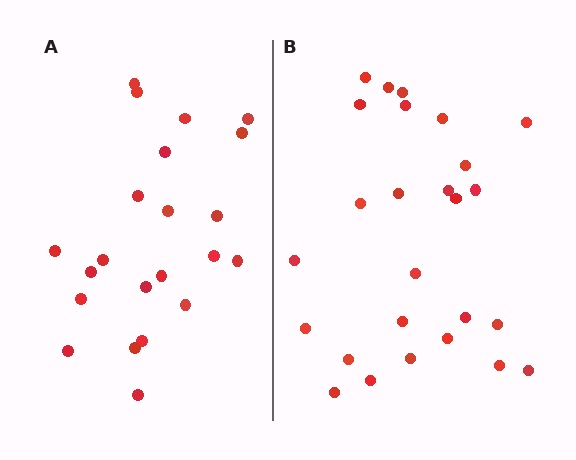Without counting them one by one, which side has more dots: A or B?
Region B (the right region) has more dots.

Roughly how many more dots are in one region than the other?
Region B has about 4 more dots than region A.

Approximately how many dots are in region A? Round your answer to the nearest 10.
About 20 dots. (The exact count is 22, which rounds to 20.)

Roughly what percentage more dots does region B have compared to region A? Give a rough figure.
About 20% more.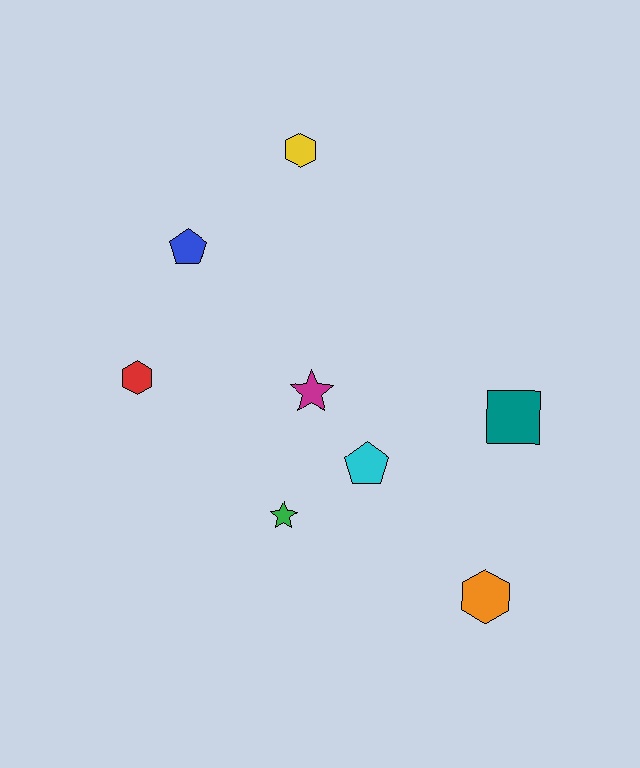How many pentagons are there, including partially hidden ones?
There are 2 pentagons.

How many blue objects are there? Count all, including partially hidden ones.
There is 1 blue object.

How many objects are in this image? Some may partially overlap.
There are 8 objects.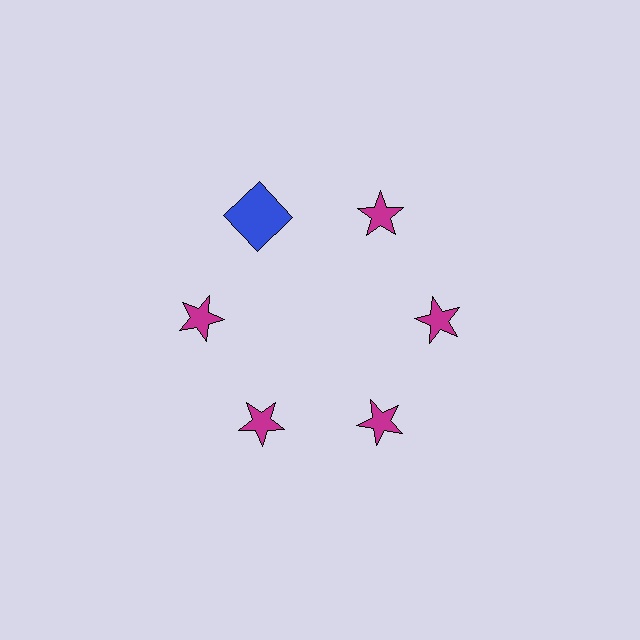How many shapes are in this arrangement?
There are 6 shapes arranged in a ring pattern.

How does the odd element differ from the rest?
It differs in both color (blue instead of magenta) and shape (square instead of star).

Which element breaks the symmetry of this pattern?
The blue square at roughly the 11 o'clock position breaks the symmetry. All other shapes are magenta stars.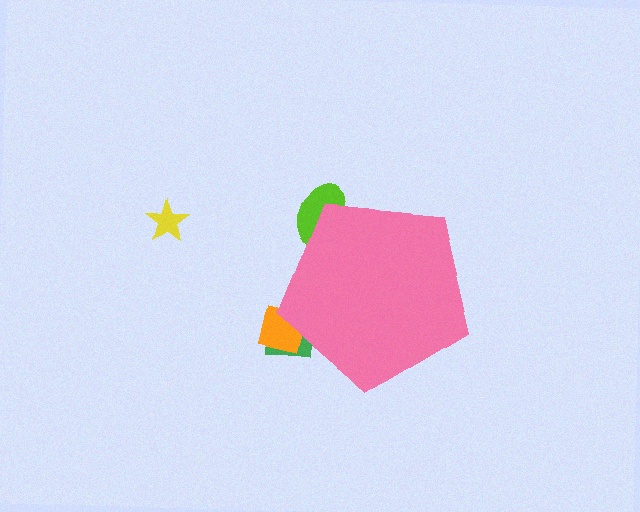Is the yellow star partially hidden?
No, the yellow star is fully visible.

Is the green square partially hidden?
Yes, the green square is partially hidden behind the pink pentagon.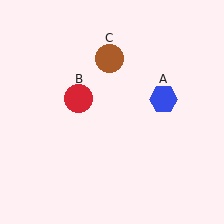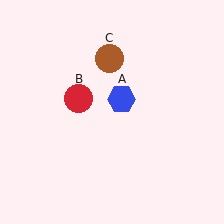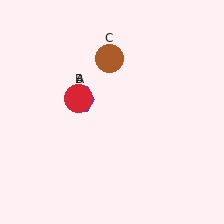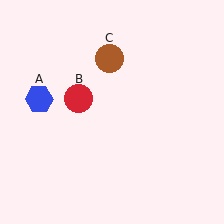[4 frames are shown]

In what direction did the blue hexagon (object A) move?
The blue hexagon (object A) moved left.